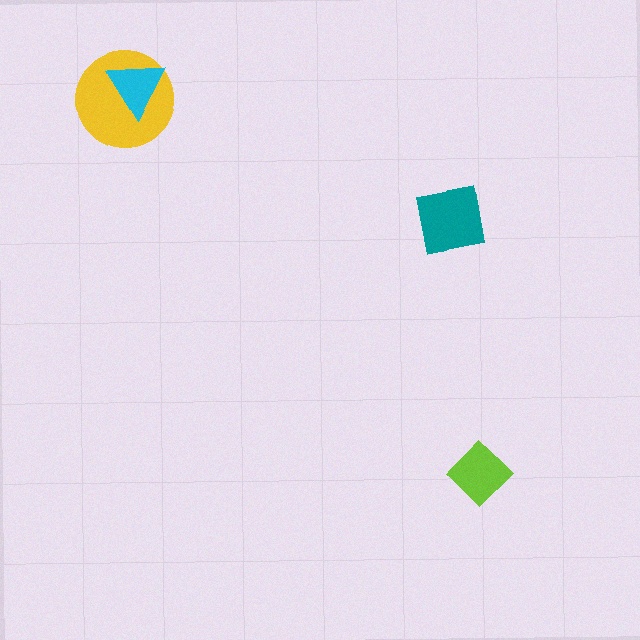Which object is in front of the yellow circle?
The cyan triangle is in front of the yellow circle.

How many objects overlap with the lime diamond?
0 objects overlap with the lime diamond.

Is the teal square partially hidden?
No, no other shape covers it.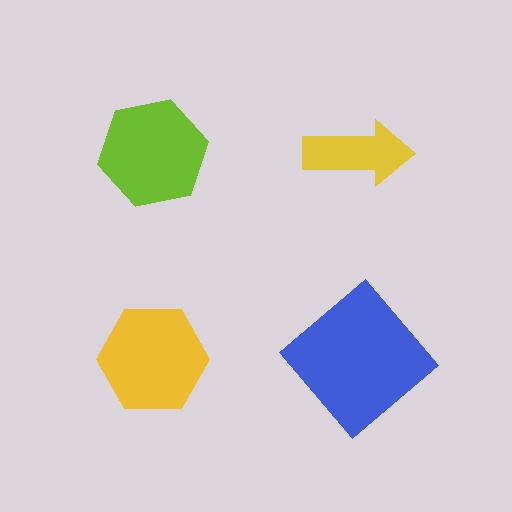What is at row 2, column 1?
A yellow hexagon.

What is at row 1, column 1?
A lime hexagon.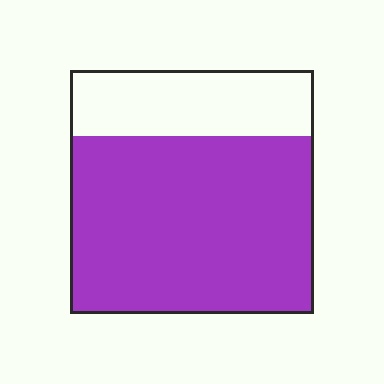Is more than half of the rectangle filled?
Yes.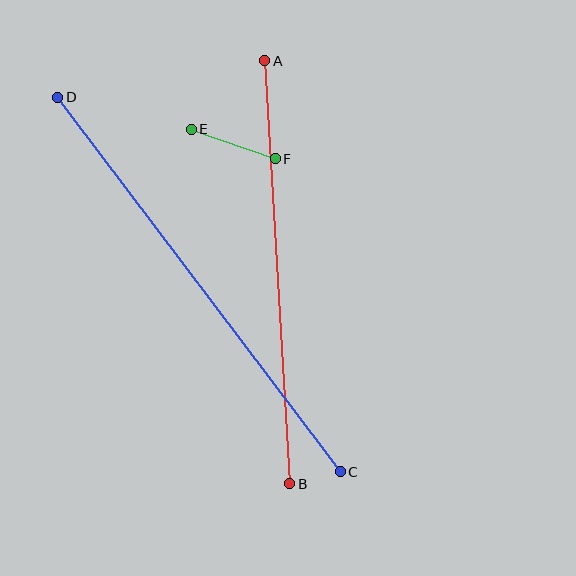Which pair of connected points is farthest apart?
Points C and D are farthest apart.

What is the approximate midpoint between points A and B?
The midpoint is at approximately (277, 272) pixels.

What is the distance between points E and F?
The distance is approximately 89 pixels.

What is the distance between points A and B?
The distance is approximately 423 pixels.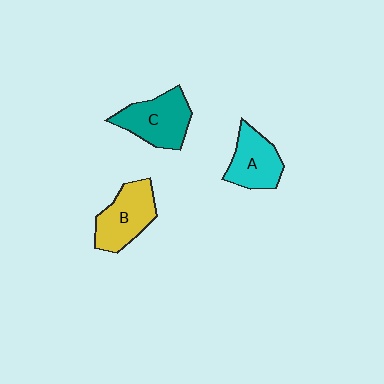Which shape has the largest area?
Shape C (teal).